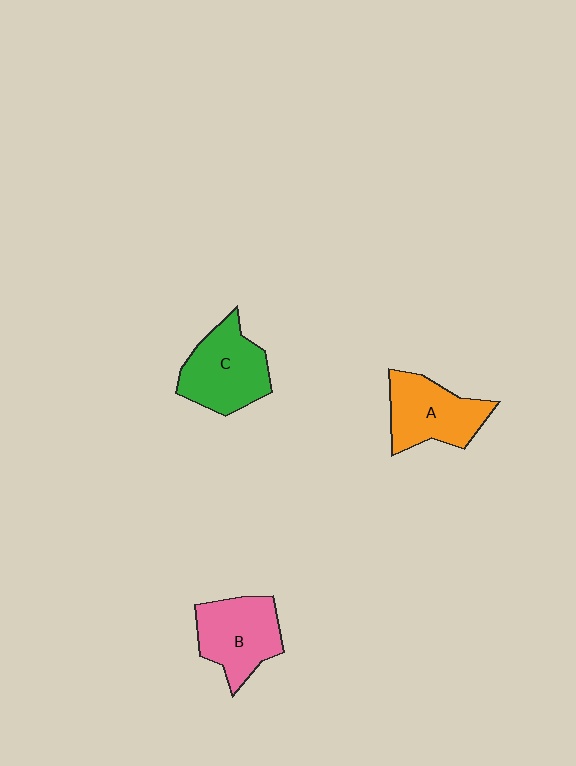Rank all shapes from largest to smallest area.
From largest to smallest: C (green), B (pink), A (orange).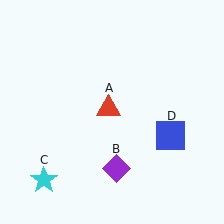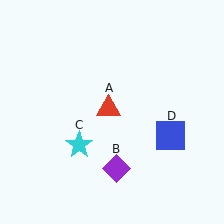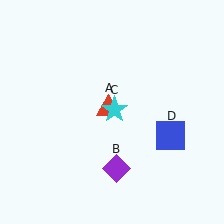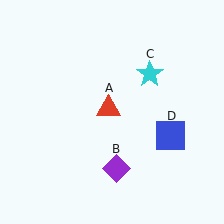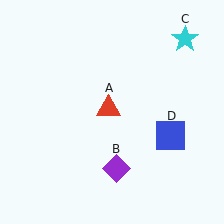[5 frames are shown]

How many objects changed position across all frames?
1 object changed position: cyan star (object C).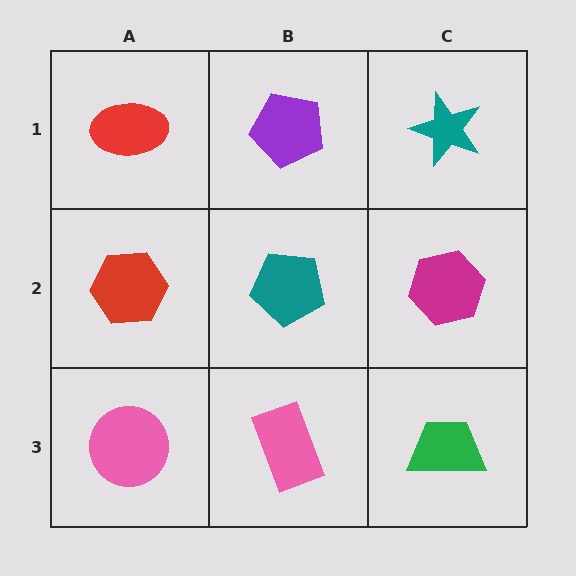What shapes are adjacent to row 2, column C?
A teal star (row 1, column C), a green trapezoid (row 3, column C), a teal pentagon (row 2, column B).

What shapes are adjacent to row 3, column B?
A teal pentagon (row 2, column B), a pink circle (row 3, column A), a green trapezoid (row 3, column C).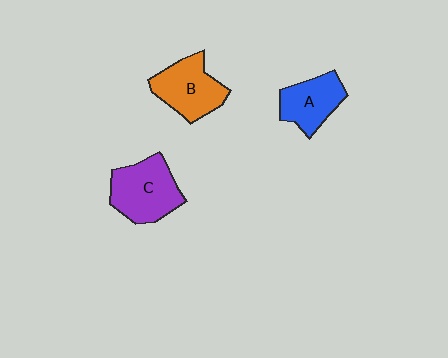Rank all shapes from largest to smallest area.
From largest to smallest: C (purple), B (orange), A (blue).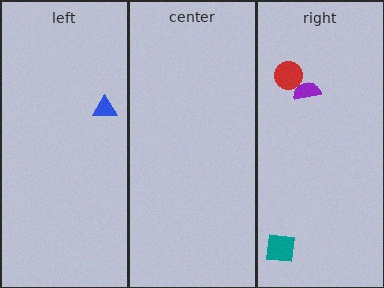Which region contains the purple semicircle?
The right region.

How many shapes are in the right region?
3.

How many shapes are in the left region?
1.